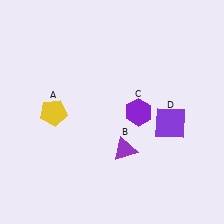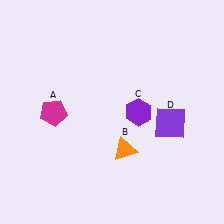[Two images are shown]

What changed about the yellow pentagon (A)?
In Image 1, A is yellow. In Image 2, it changed to magenta.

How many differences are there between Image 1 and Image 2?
There are 2 differences between the two images.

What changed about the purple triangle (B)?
In Image 1, B is purple. In Image 2, it changed to orange.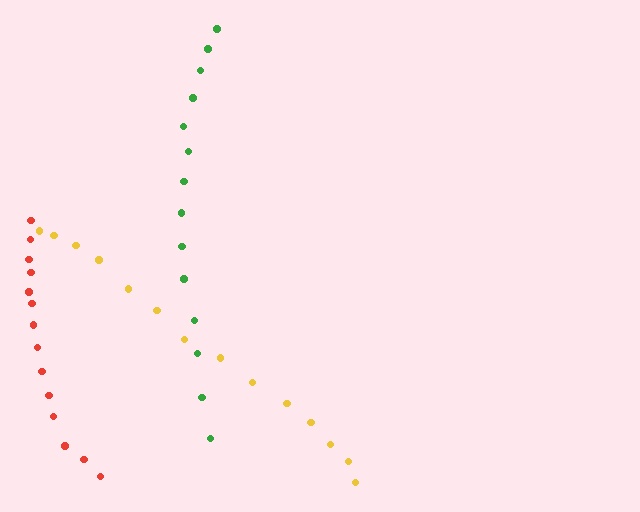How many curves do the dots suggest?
There are 3 distinct paths.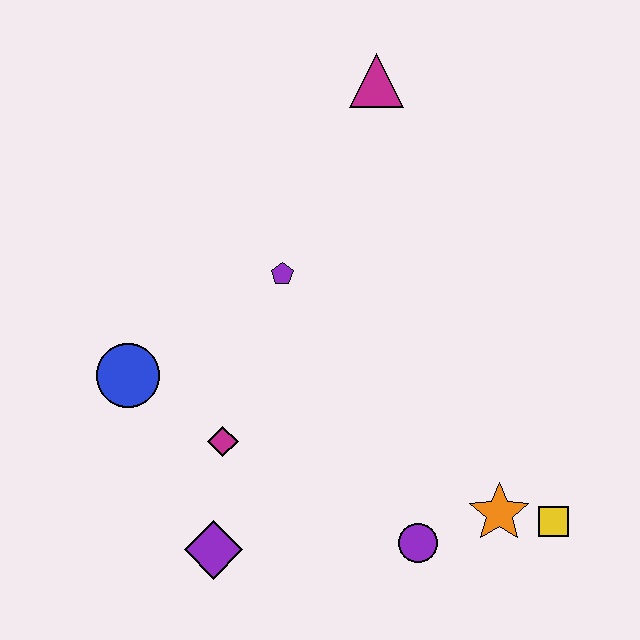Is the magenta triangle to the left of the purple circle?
Yes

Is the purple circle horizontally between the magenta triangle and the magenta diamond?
No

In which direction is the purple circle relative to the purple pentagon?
The purple circle is below the purple pentagon.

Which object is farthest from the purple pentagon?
The yellow square is farthest from the purple pentagon.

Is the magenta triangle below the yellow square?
No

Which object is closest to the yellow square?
The orange star is closest to the yellow square.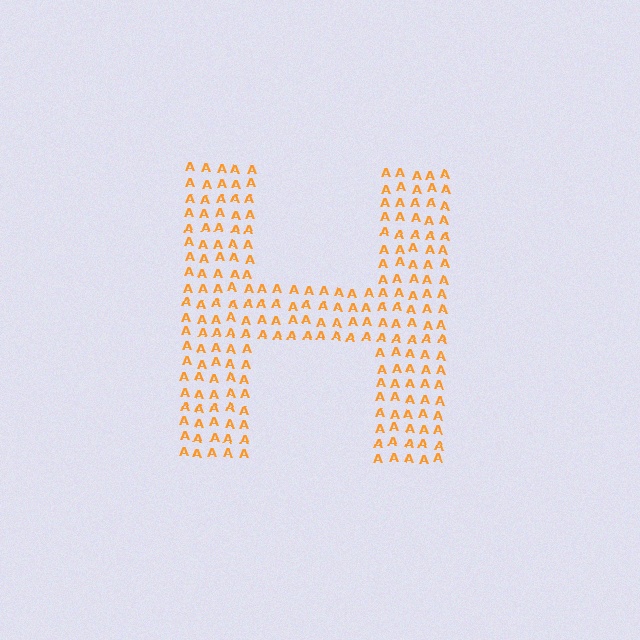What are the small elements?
The small elements are letter A's.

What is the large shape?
The large shape is the letter H.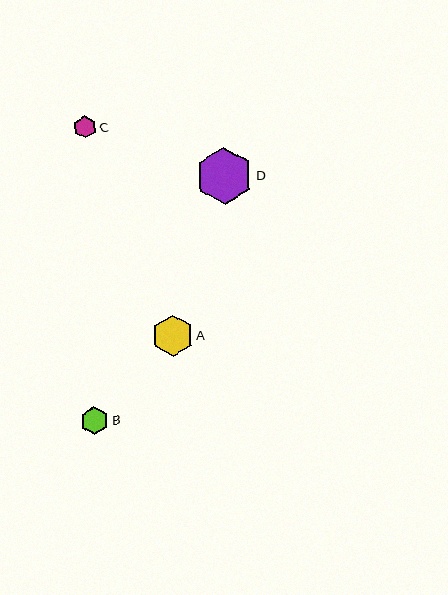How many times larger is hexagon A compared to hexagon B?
Hexagon A is approximately 1.4 times the size of hexagon B.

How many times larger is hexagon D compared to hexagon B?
Hexagon D is approximately 2.0 times the size of hexagon B.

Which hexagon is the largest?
Hexagon D is the largest with a size of approximately 58 pixels.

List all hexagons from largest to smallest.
From largest to smallest: D, A, B, C.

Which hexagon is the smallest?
Hexagon C is the smallest with a size of approximately 22 pixels.